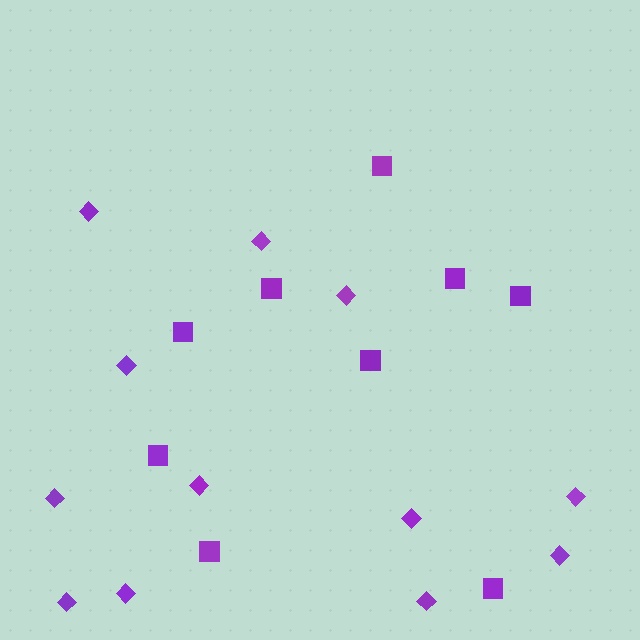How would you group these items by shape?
There are 2 groups: one group of diamonds (12) and one group of squares (9).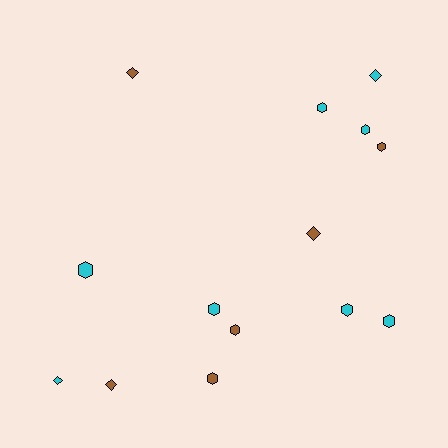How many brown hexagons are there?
There are 3 brown hexagons.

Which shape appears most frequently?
Hexagon, with 9 objects.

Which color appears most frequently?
Cyan, with 8 objects.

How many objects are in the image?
There are 14 objects.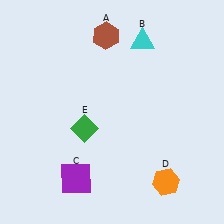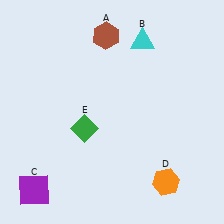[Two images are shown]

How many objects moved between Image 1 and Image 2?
1 object moved between the two images.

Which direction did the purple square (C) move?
The purple square (C) moved left.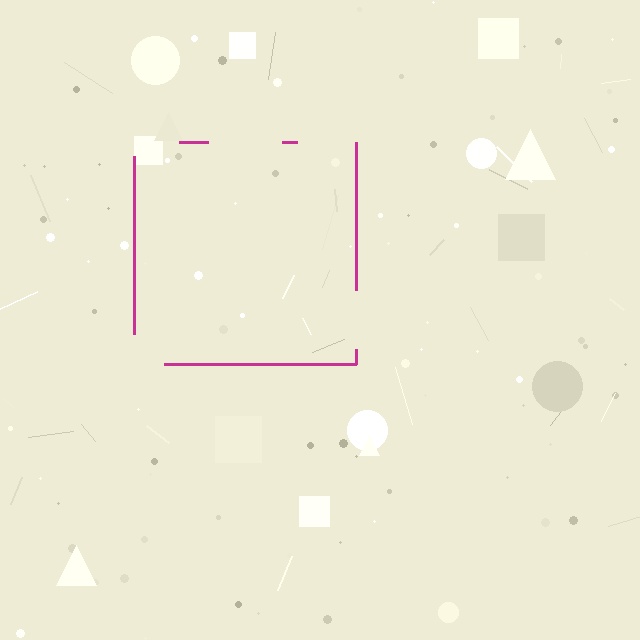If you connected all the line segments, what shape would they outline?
They would outline a square.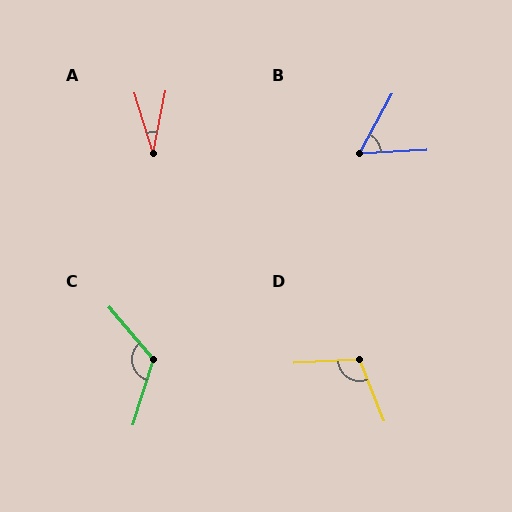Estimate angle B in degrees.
Approximately 58 degrees.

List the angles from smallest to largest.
A (29°), B (58°), D (108°), C (123°).